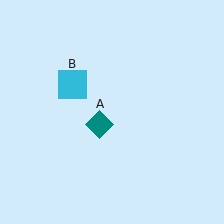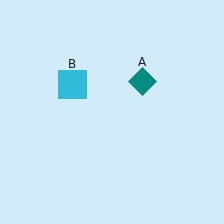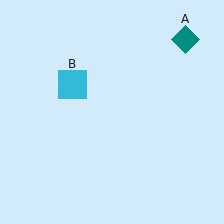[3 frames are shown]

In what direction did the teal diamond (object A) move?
The teal diamond (object A) moved up and to the right.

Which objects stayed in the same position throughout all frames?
Cyan square (object B) remained stationary.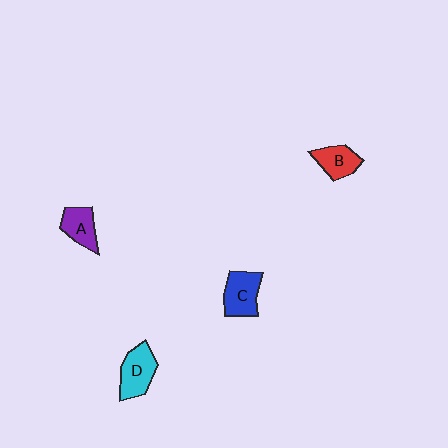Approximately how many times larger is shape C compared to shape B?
Approximately 1.2 times.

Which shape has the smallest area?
Shape A (purple).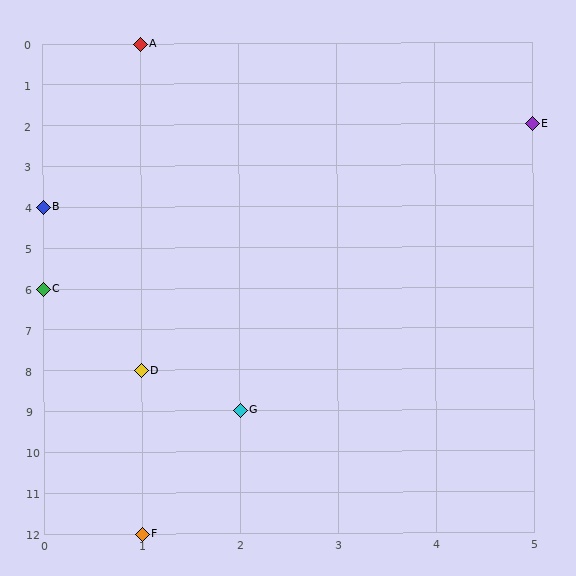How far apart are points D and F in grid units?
Points D and F are 4 rows apart.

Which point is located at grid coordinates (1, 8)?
Point D is at (1, 8).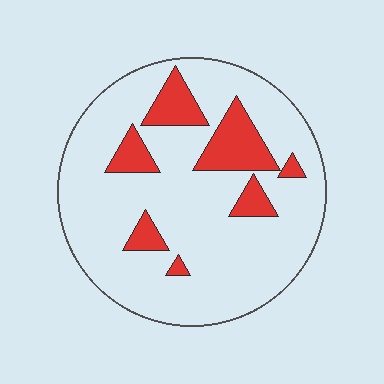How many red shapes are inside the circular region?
7.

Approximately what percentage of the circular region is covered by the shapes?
Approximately 15%.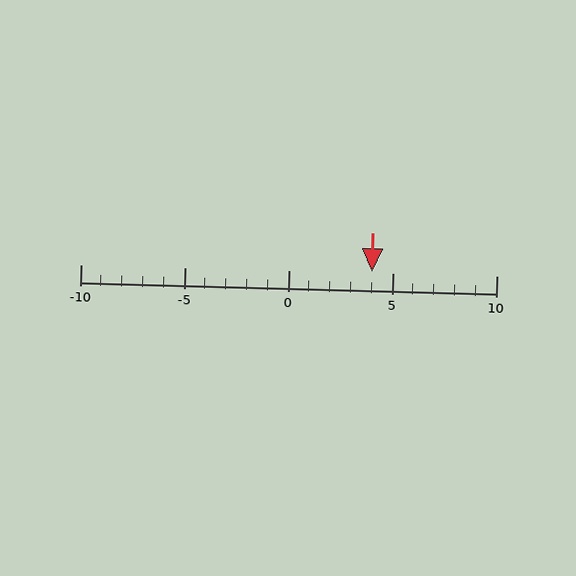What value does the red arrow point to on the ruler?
The red arrow points to approximately 4.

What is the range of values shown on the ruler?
The ruler shows values from -10 to 10.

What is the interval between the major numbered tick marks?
The major tick marks are spaced 5 units apart.